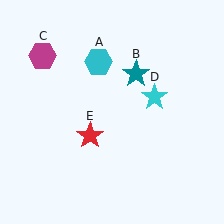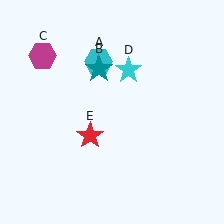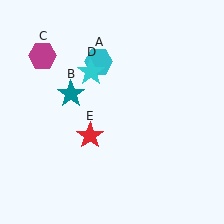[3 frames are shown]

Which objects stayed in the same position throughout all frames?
Cyan hexagon (object A) and magenta hexagon (object C) and red star (object E) remained stationary.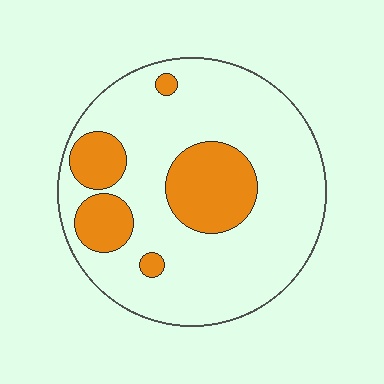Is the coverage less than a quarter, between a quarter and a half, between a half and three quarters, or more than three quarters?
Less than a quarter.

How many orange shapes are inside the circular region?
5.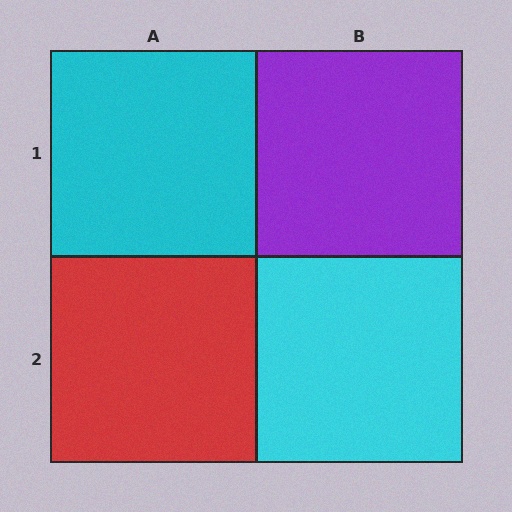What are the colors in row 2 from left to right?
Red, cyan.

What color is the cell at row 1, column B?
Purple.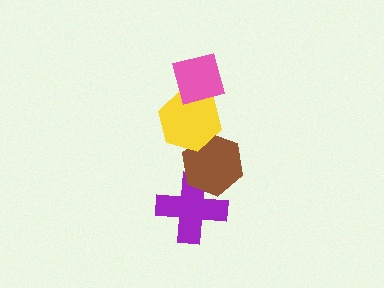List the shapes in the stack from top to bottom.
From top to bottom: the pink square, the yellow hexagon, the brown hexagon, the purple cross.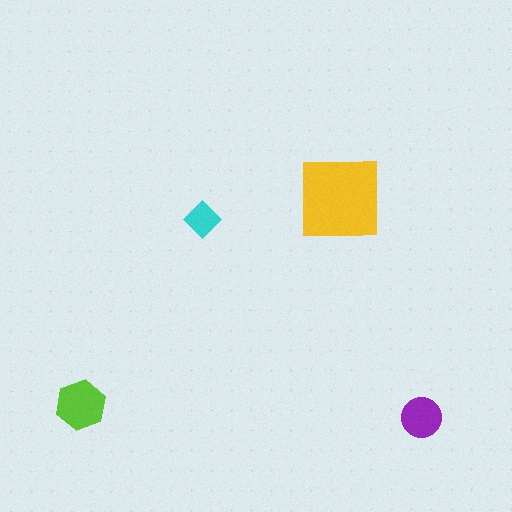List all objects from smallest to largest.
The cyan diamond, the purple circle, the lime hexagon, the yellow square.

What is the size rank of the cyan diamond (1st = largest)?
4th.